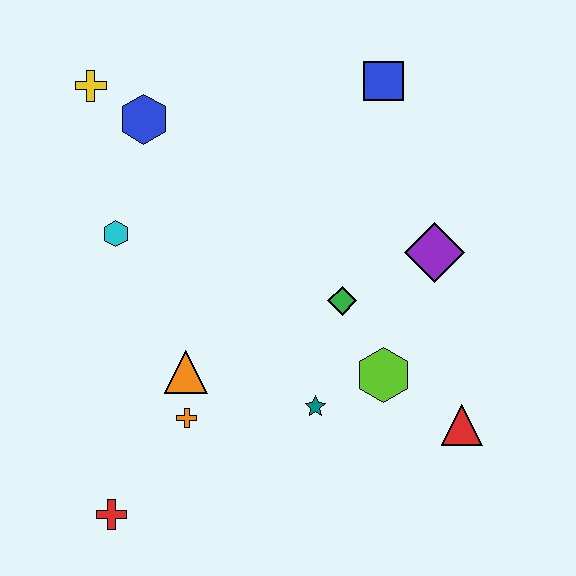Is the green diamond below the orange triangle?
No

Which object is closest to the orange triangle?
The orange cross is closest to the orange triangle.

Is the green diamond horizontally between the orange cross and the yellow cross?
No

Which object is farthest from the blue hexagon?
The red triangle is farthest from the blue hexagon.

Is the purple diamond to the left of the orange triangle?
No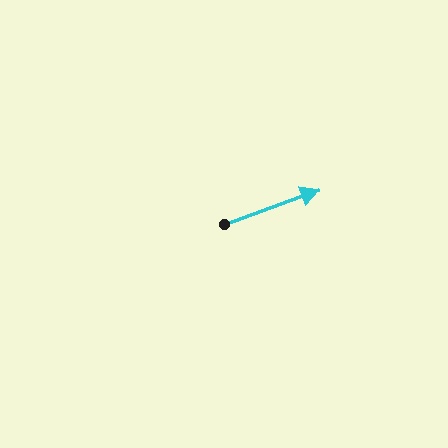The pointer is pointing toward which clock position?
Roughly 2 o'clock.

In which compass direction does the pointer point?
East.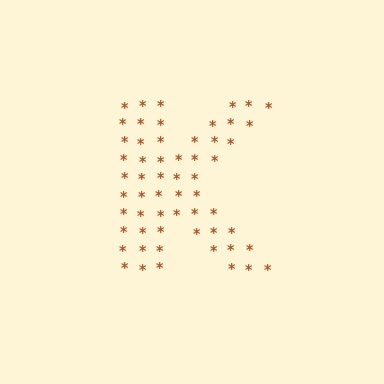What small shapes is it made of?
It is made of small asterisks.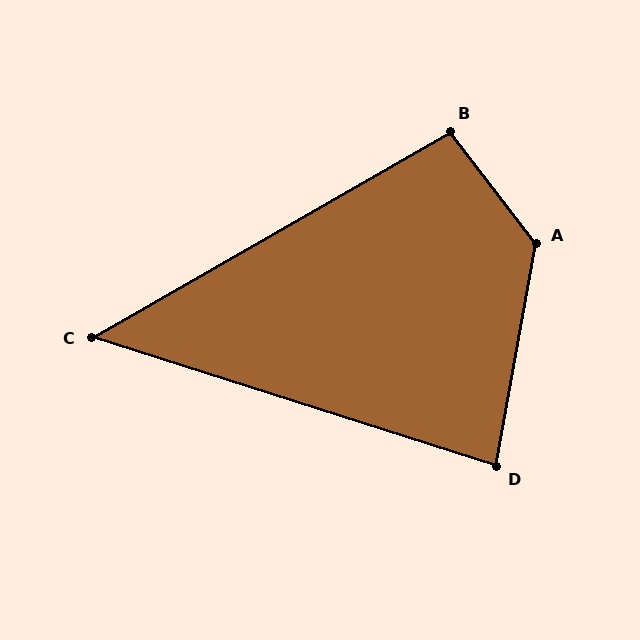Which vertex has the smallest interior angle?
C, at approximately 47 degrees.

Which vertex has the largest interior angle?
A, at approximately 133 degrees.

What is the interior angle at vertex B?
Approximately 98 degrees (obtuse).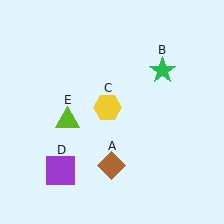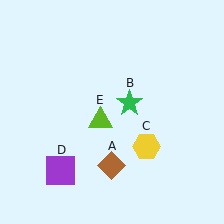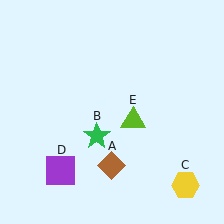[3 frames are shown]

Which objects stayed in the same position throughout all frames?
Brown diamond (object A) and purple square (object D) remained stationary.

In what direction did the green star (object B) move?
The green star (object B) moved down and to the left.